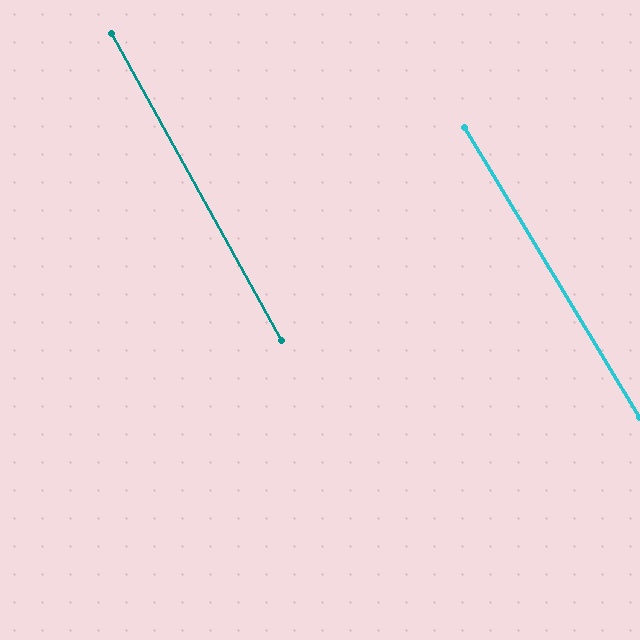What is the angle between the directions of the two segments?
Approximately 2 degrees.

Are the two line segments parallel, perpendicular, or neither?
Parallel — their directions differ by only 1.9°.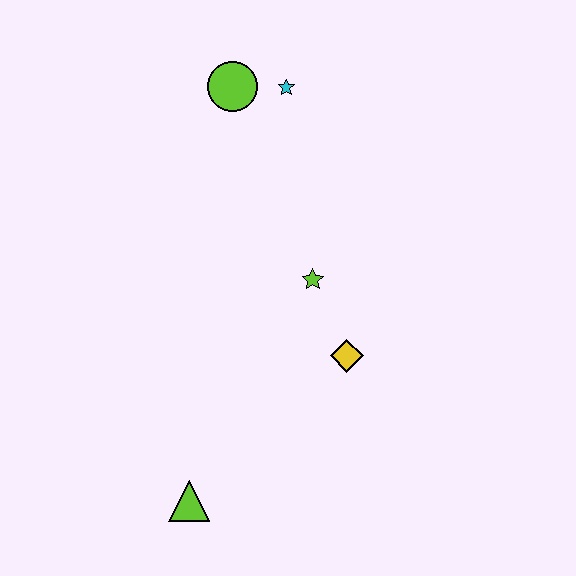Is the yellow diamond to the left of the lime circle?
No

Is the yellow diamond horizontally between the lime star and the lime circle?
No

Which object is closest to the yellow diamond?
The lime star is closest to the yellow diamond.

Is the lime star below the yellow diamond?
No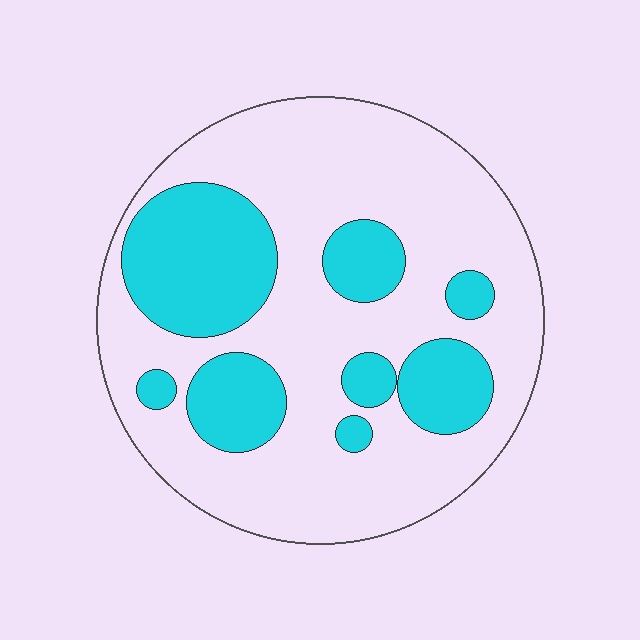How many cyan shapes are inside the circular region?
8.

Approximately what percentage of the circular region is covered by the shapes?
Approximately 30%.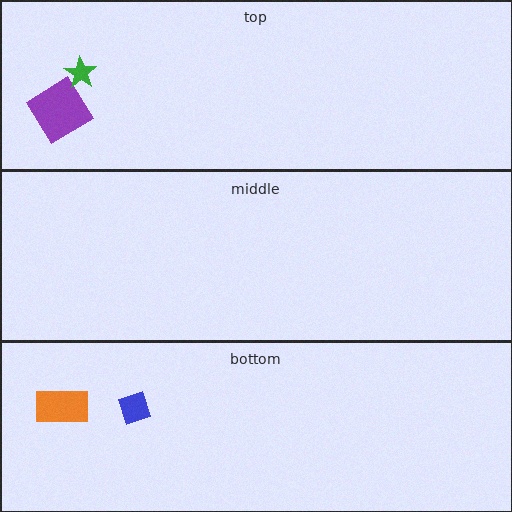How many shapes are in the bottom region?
2.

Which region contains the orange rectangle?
The bottom region.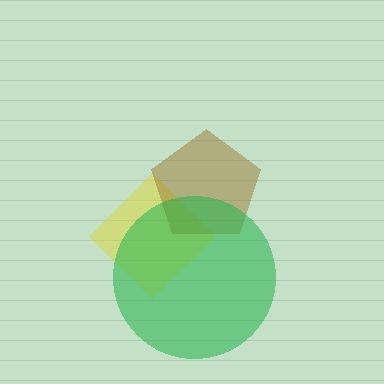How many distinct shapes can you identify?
There are 3 distinct shapes: a yellow diamond, a brown pentagon, a green circle.